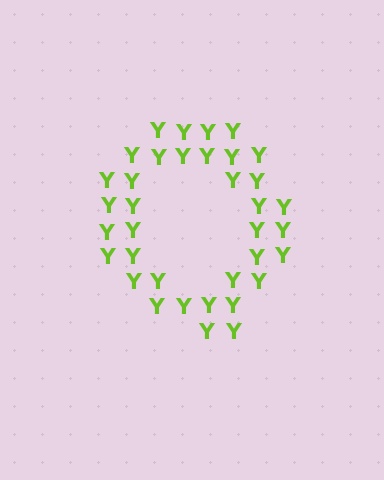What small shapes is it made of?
It is made of small letter Y's.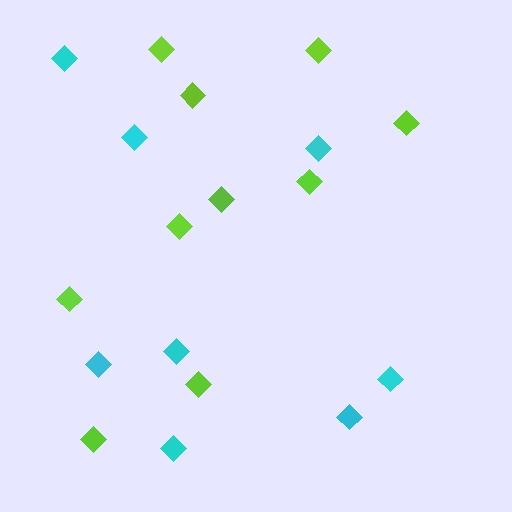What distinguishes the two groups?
There are 2 groups: one group of cyan diamonds (8) and one group of lime diamonds (10).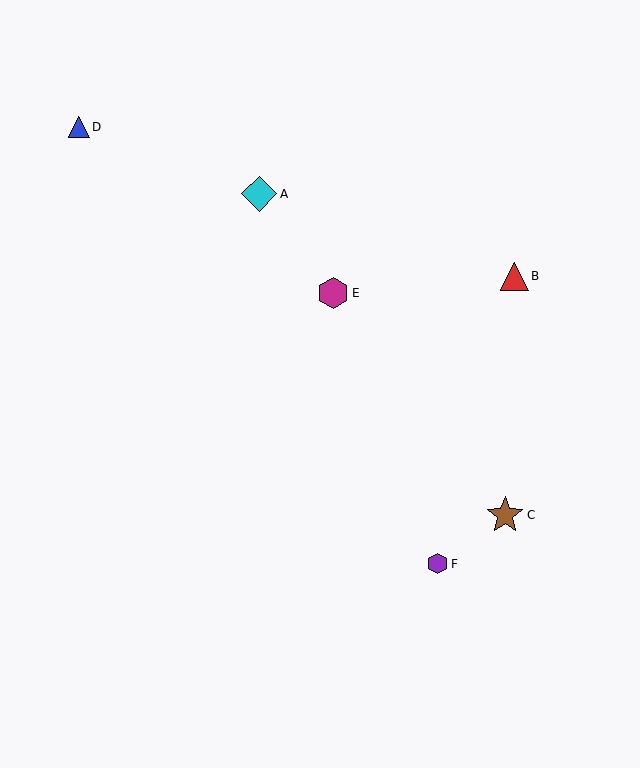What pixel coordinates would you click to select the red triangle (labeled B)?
Click at (515, 276) to select the red triangle B.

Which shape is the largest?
The brown star (labeled C) is the largest.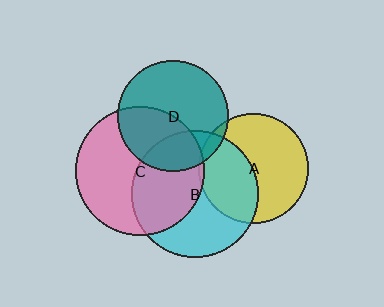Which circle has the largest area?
Circle C (pink).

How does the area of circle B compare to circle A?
Approximately 1.3 times.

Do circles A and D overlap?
Yes.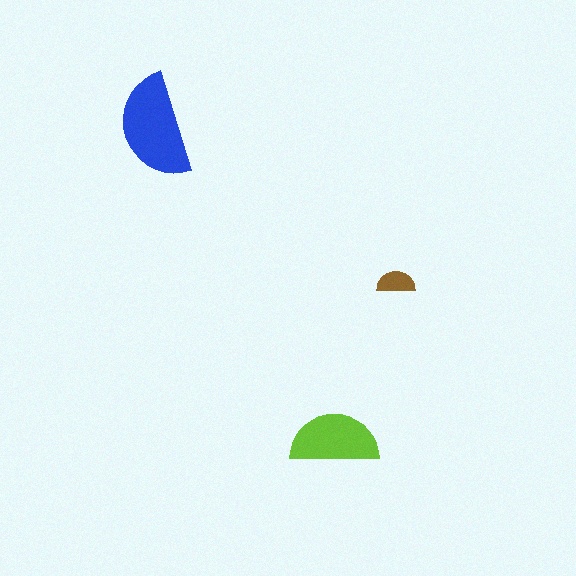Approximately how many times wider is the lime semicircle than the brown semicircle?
About 2.5 times wider.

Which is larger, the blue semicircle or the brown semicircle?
The blue one.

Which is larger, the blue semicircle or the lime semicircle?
The blue one.